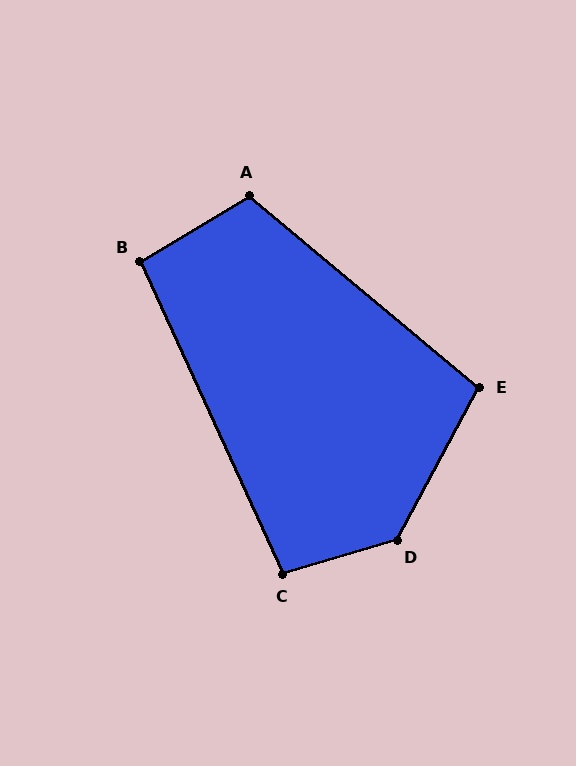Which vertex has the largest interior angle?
D, at approximately 135 degrees.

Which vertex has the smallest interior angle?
B, at approximately 97 degrees.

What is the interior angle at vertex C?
Approximately 98 degrees (obtuse).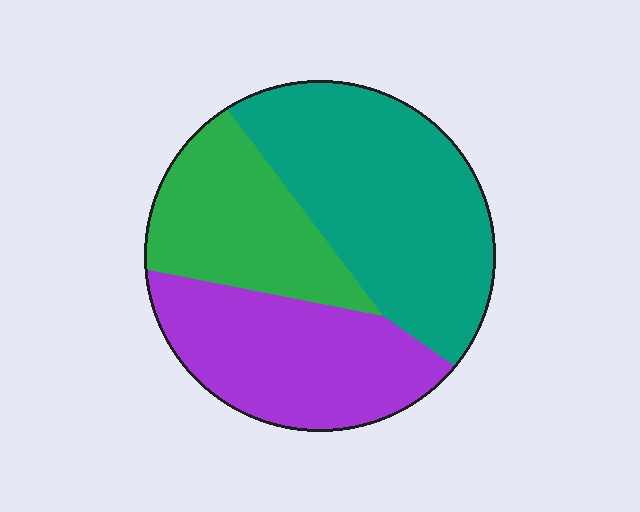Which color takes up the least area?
Green, at roughly 25%.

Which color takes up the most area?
Teal, at roughly 45%.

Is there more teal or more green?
Teal.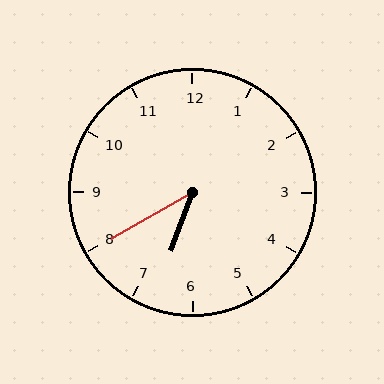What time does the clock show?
6:40.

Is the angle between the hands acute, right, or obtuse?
It is acute.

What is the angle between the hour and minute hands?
Approximately 40 degrees.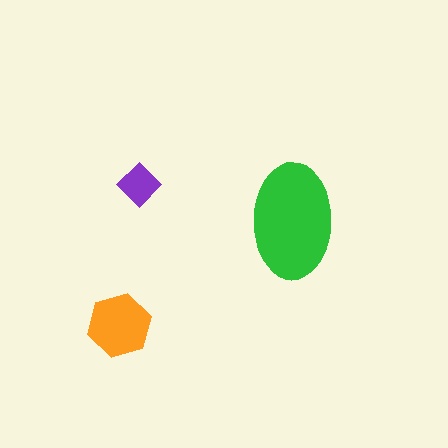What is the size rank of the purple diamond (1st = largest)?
3rd.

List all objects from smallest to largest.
The purple diamond, the orange hexagon, the green ellipse.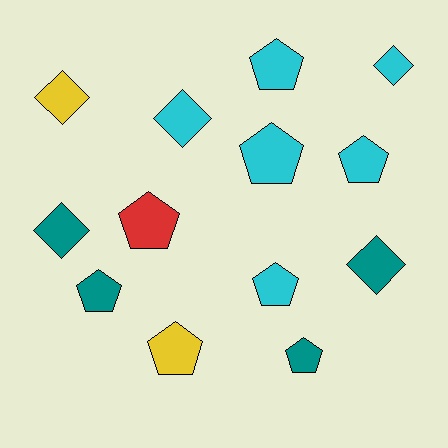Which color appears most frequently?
Cyan, with 6 objects.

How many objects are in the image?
There are 13 objects.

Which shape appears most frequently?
Pentagon, with 8 objects.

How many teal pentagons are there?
There are 2 teal pentagons.